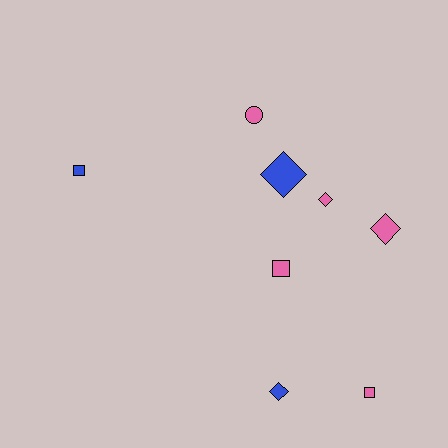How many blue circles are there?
There are no blue circles.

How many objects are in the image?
There are 8 objects.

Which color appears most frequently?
Pink, with 5 objects.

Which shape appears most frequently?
Diamond, with 4 objects.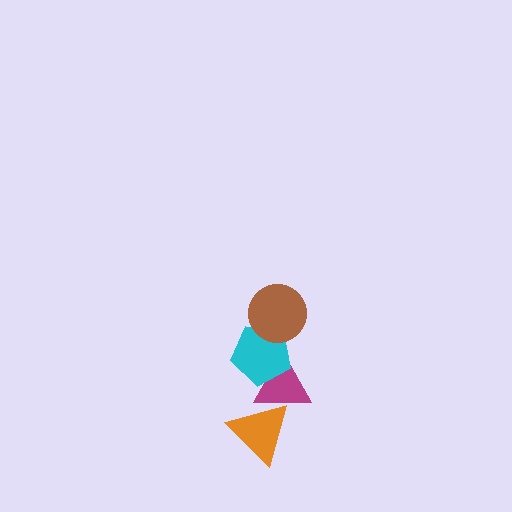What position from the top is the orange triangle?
The orange triangle is 4th from the top.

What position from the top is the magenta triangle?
The magenta triangle is 3rd from the top.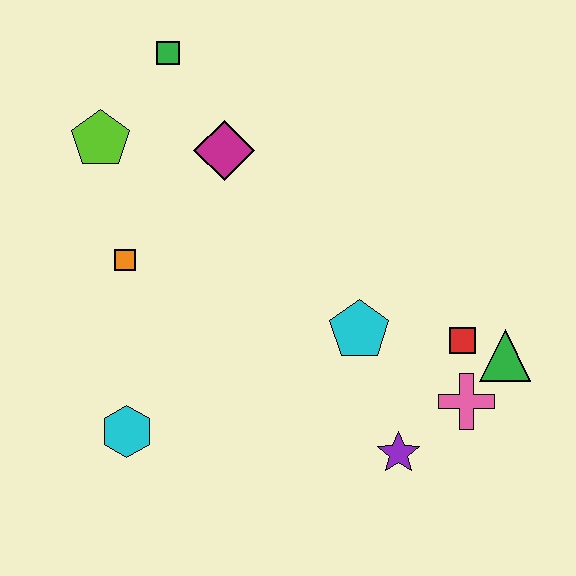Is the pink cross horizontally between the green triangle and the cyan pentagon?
Yes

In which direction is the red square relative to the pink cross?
The red square is above the pink cross.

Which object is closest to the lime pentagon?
The green square is closest to the lime pentagon.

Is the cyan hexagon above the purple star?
Yes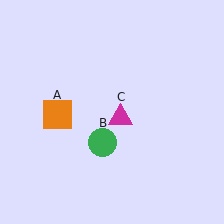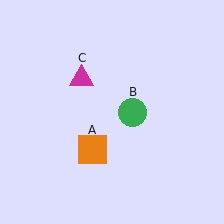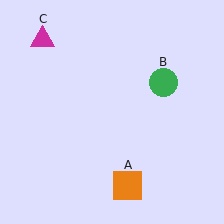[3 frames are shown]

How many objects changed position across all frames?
3 objects changed position: orange square (object A), green circle (object B), magenta triangle (object C).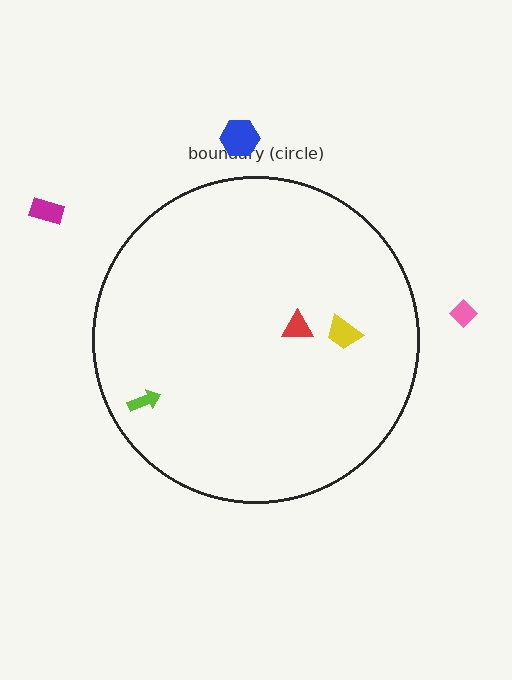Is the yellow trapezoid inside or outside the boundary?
Inside.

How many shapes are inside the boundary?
3 inside, 3 outside.